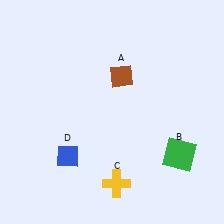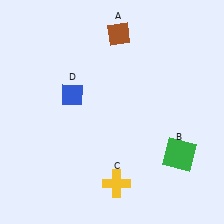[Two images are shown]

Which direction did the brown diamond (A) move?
The brown diamond (A) moved up.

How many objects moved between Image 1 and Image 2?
2 objects moved between the two images.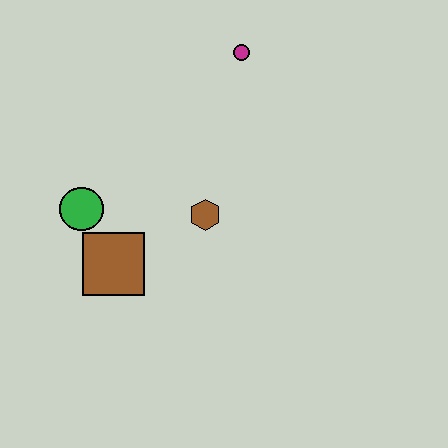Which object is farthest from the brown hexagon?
The magenta circle is farthest from the brown hexagon.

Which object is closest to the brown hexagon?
The brown square is closest to the brown hexagon.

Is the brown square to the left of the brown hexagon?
Yes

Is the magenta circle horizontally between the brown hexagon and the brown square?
No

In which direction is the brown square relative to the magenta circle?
The brown square is below the magenta circle.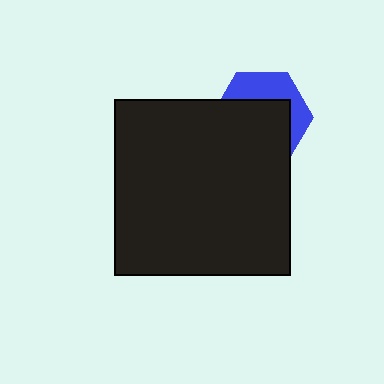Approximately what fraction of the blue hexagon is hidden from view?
Roughly 63% of the blue hexagon is hidden behind the black square.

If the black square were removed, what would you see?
You would see the complete blue hexagon.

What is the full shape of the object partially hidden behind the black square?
The partially hidden object is a blue hexagon.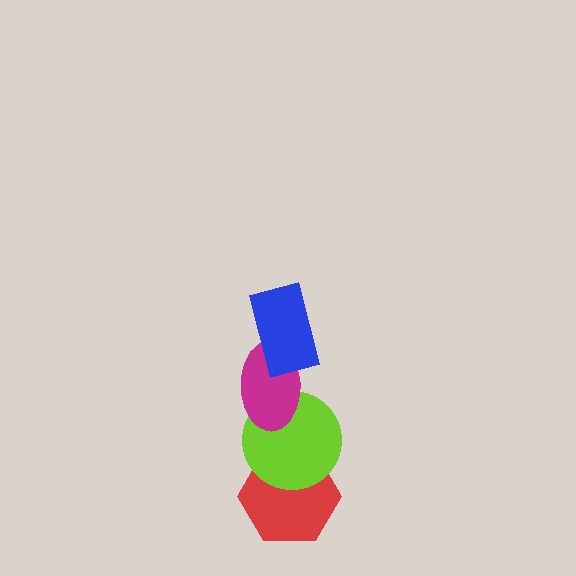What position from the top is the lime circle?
The lime circle is 3rd from the top.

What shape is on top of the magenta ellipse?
The blue rectangle is on top of the magenta ellipse.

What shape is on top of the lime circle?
The magenta ellipse is on top of the lime circle.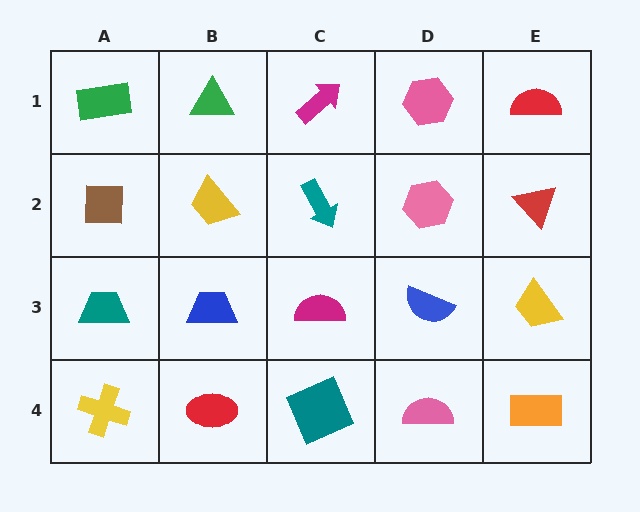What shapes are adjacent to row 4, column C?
A magenta semicircle (row 3, column C), a red ellipse (row 4, column B), a pink semicircle (row 4, column D).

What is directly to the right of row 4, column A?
A red ellipse.